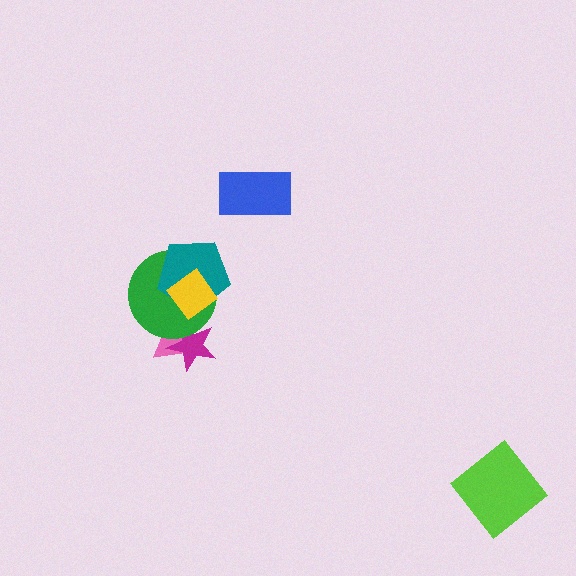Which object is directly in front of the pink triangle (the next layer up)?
The magenta star is directly in front of the pink triangle.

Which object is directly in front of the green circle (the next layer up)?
The teal pentagon is directly in front of the green circle.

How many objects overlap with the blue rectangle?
0 objects overlap with the blue rectangle.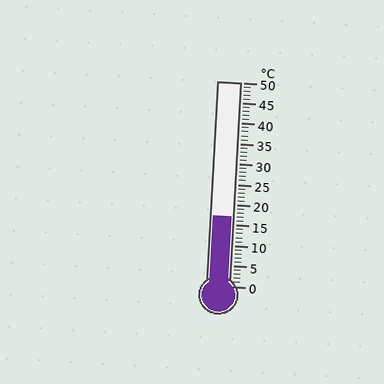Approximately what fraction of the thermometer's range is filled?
The thermometer is filled to approximately 35% of its range.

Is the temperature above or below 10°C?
The temperature is above 10°C.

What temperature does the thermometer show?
The thermometer shows approximately 17°C.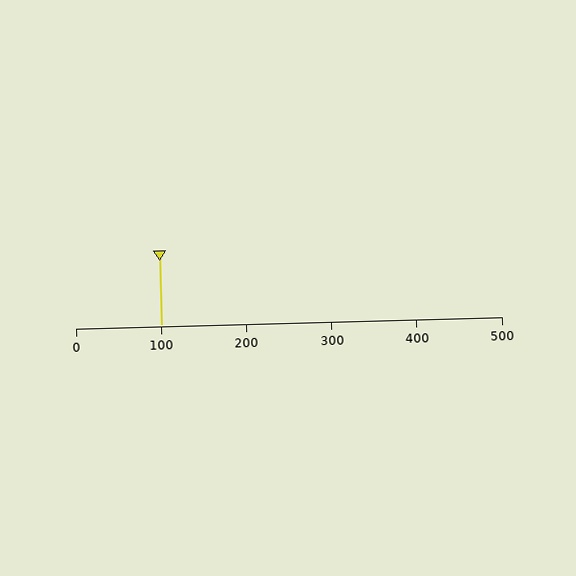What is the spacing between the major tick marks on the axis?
The major ticks are spaced 100 apart.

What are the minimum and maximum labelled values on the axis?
The axis runs from 0 to 500.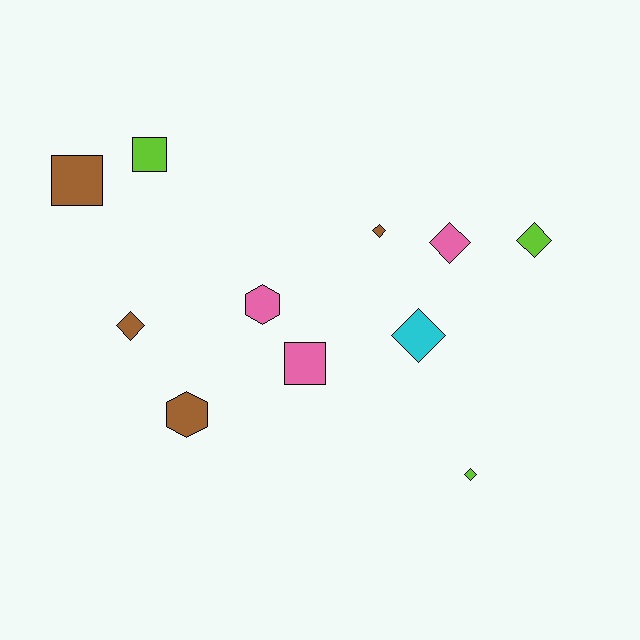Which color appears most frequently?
Brown, with 4 objects.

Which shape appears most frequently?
Diamond, with 6 objects.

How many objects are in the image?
There are 11 objects.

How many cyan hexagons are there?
There are no cyan hexagons.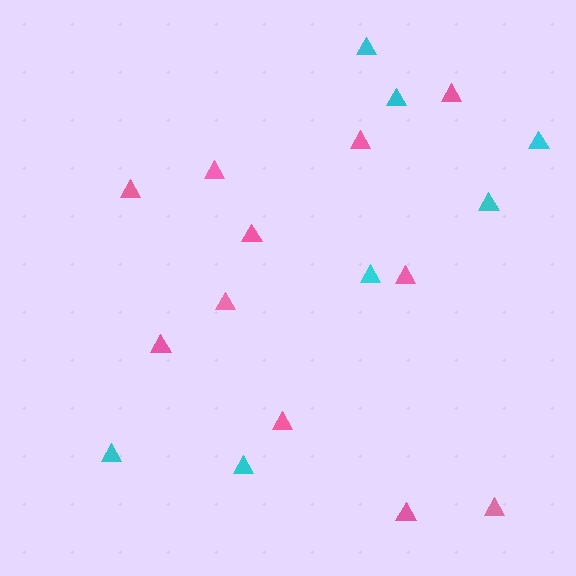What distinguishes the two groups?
There are 2 groups: one group of cyan triangles (7) and one group of pink triangles (11).